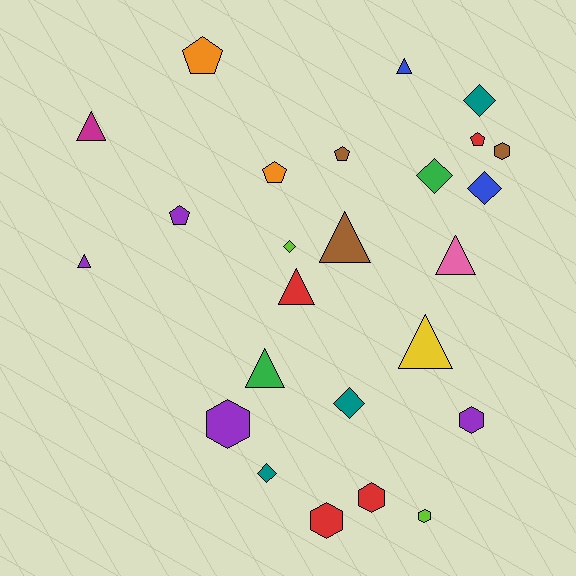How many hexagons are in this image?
There are 6 hexagons.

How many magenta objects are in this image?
There is 1 magenta object.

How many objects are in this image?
There are 25 objects.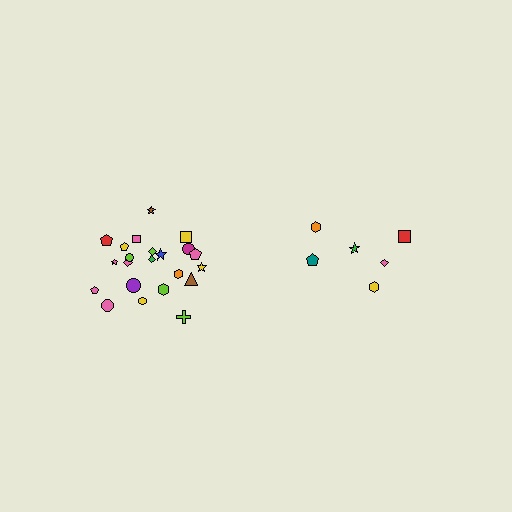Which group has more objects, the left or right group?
The left group.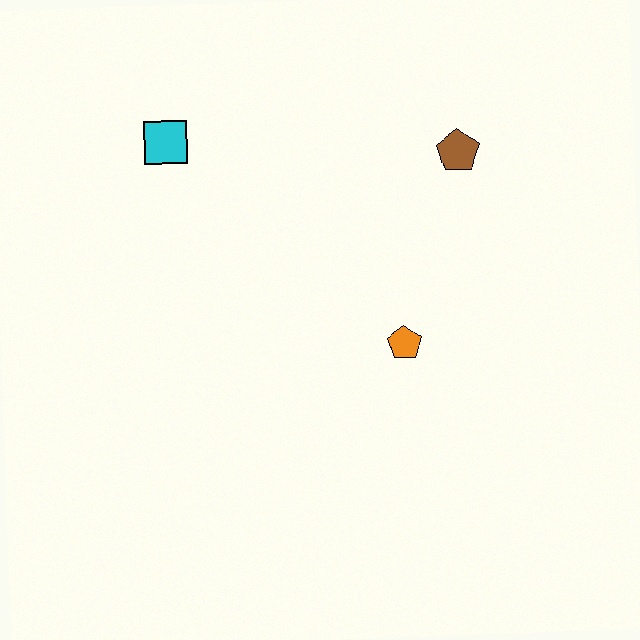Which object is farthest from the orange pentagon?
The cyan square is farthest from the orange pentagon.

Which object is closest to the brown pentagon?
The orange pentagon is closest to the brown pentagon.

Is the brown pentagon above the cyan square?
No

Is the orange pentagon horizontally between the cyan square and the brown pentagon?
Yes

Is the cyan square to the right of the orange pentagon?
No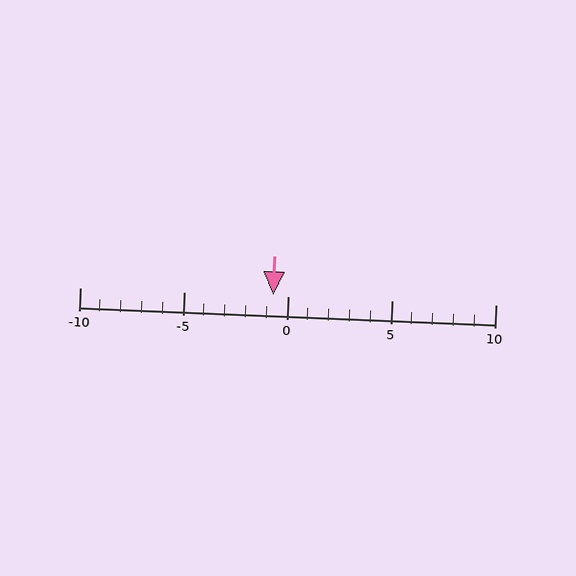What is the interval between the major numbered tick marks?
The major tick marks are spaced 5 units apart.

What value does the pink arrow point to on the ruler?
The pink arrow points to approximately -1.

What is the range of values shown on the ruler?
The ruler shows values from -10 to 10.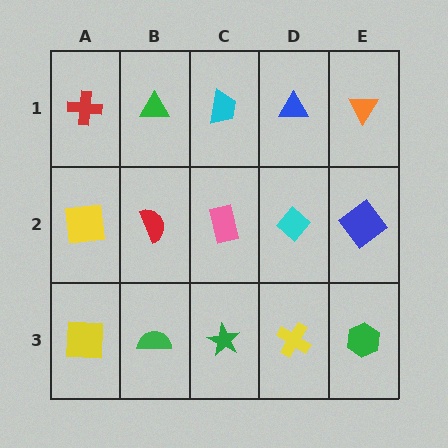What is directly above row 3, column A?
A yellow square.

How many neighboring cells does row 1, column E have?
2.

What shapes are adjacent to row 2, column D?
A blue triangle (row 1, column D), a yellow cross (row 3, column D), a pink rectangle (row 2, column C), a blue diamond (row 2, column E).